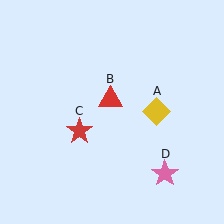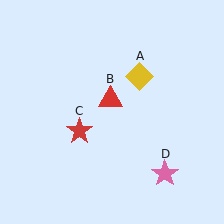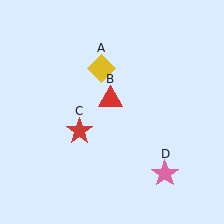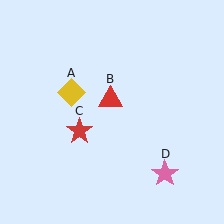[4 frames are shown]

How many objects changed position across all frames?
1 object changed position: yellow diamond (object A).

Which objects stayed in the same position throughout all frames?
Red triangle (object B) and red star (object C) and pink star (object D) remained stationary.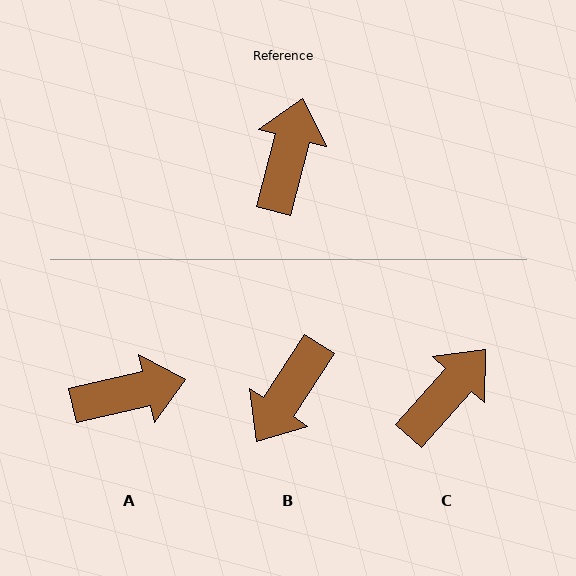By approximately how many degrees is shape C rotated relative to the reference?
Approximately 27 degrees clockwise.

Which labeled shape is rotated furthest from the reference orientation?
B, about 161 degrees away.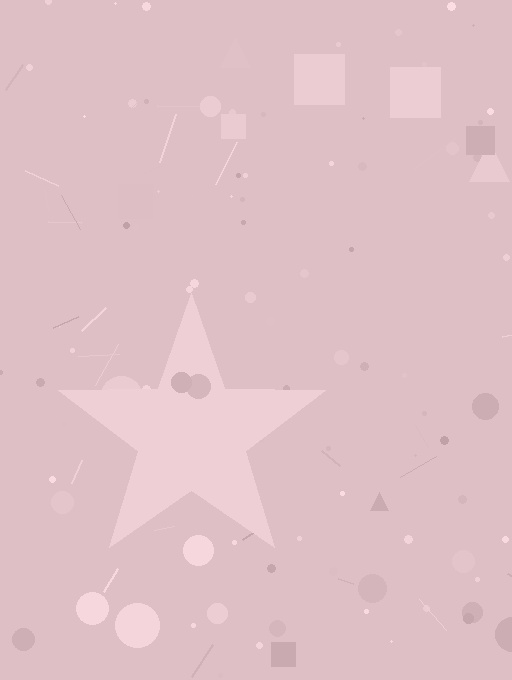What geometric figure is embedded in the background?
A star is embedded in the background.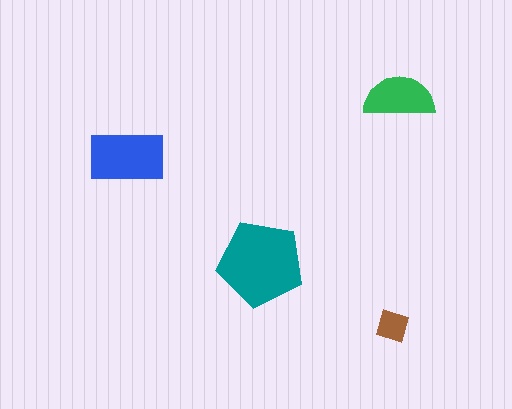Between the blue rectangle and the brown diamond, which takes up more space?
The blue rectangle.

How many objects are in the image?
There are 4 objects in the image.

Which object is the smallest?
The brown diamond.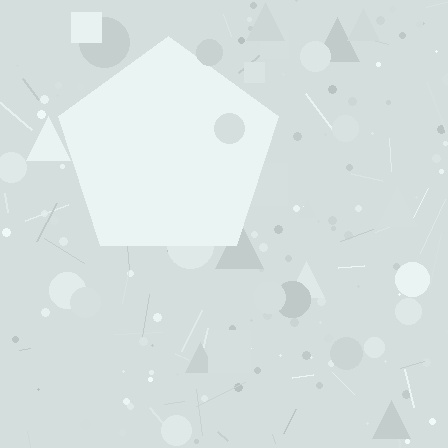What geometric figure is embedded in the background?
A pentagon is embedded in the background.